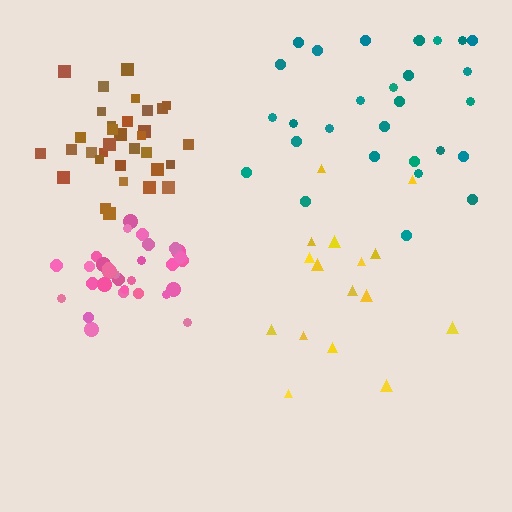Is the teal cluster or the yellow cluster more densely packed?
Teal.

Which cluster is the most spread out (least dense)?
Yellow.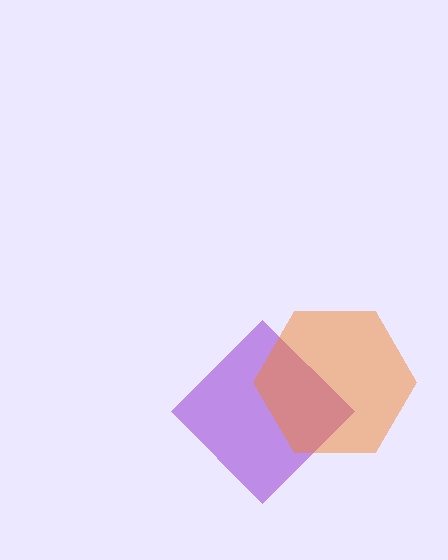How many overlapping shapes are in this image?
There are 2 overlapping shapes in the image.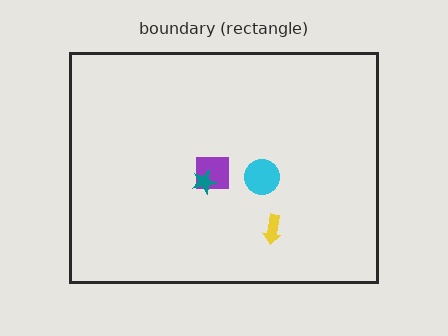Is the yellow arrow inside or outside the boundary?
Inside.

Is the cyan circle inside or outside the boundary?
Inside.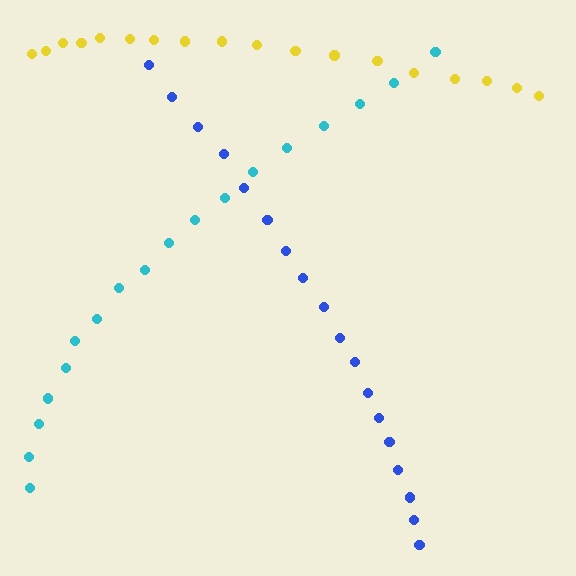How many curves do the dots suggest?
There are 3 distinct paths.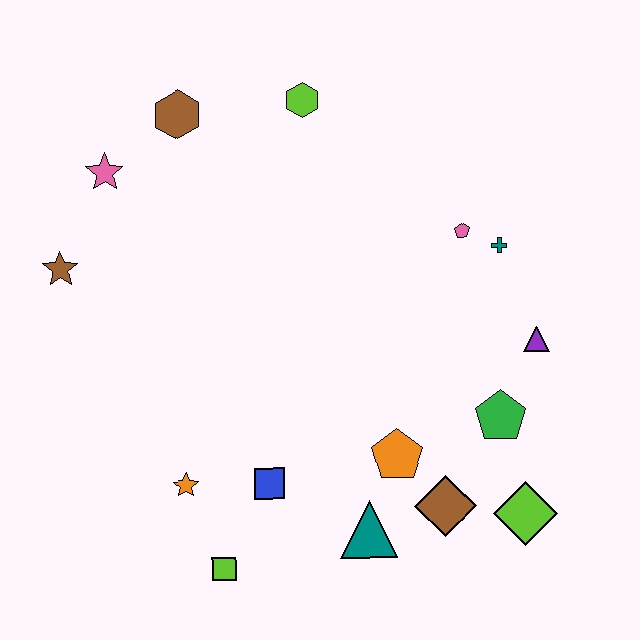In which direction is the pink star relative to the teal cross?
The pink star is to the left of the teal cross.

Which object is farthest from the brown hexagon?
The lime diamond is farthest from the brown hexagon.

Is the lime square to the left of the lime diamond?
Yes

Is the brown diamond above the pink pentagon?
No